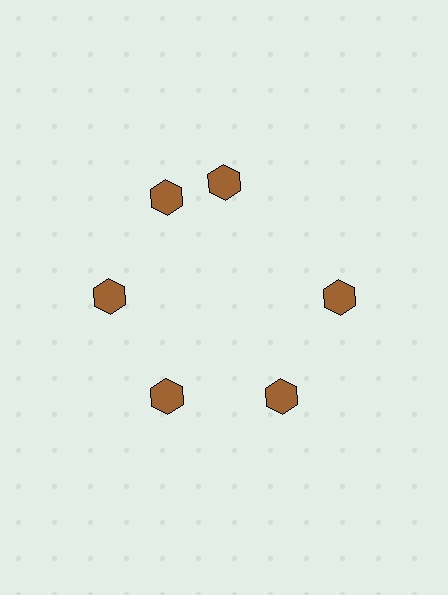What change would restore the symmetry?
The symmetry would be restored by rotating it back into even spacing with its neighbors so that all 6 hexagons sit at equal angles and equal distance from the center.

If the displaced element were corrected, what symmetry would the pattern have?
It would have 6-fold rotational symmetry — the pattern would map onto itself every 60 degrees.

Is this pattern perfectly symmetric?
No. The 6 brown hexagons are arranged in a ring, but one element near the 1 o'clock position is rotated out of alignment along the ring, breaking the 6-fold rotational symmetry.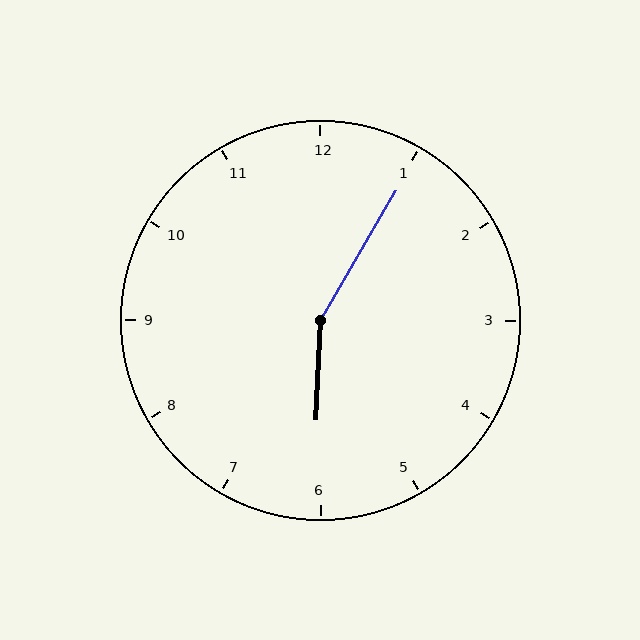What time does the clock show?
6:05.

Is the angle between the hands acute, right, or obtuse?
It is obtuse.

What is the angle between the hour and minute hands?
Approximately 152 degrees.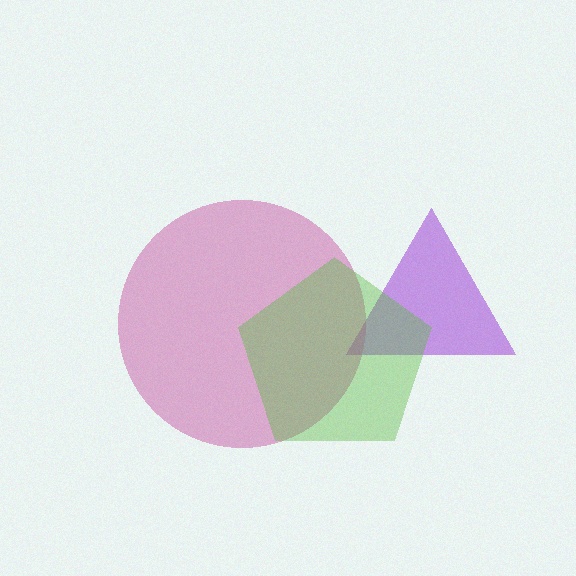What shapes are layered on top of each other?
The layered shapes are: a purple triangle, a magenta circle, a lime pentagon.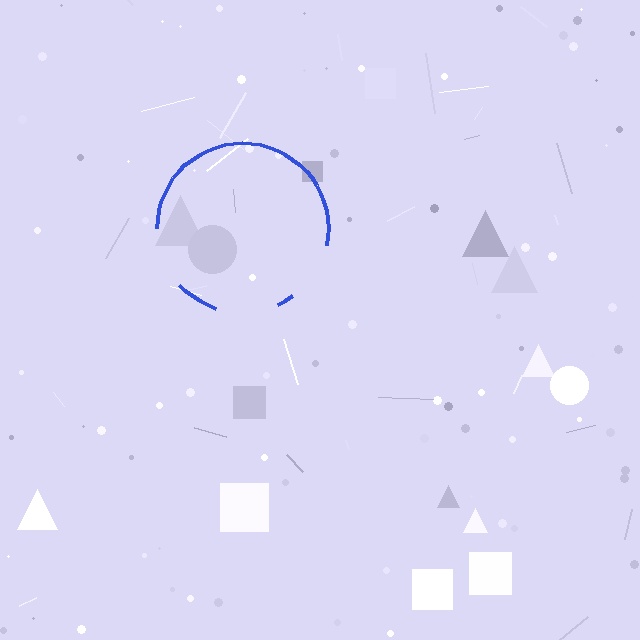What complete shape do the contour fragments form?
The contour fragments form a circle.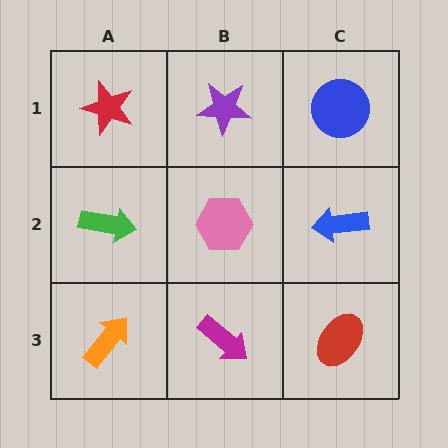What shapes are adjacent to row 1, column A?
A green arrow (row 2, column A), a purple star (row 1, column B).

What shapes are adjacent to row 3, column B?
A pink hexagon (row 2, column B), an orange arrow (row 3, column A), a red ellipse (row 3, column C).